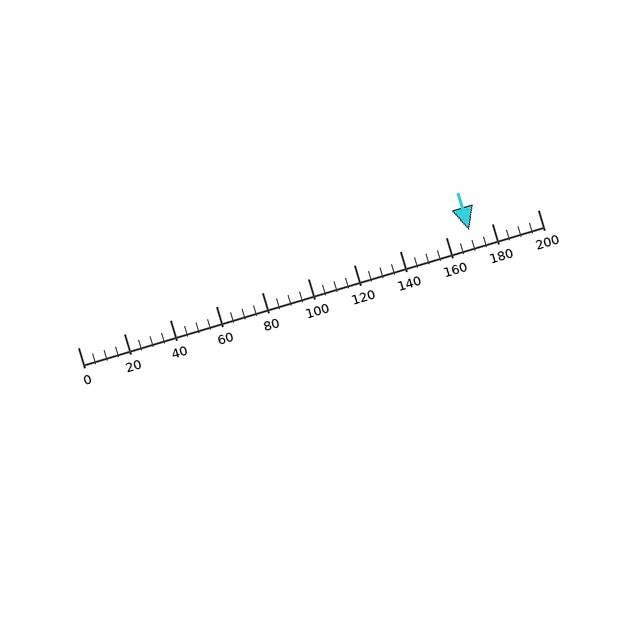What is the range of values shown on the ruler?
The ruler shows values from 0 to 200.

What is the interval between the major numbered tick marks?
The major tick marks are spaced 20 units apart.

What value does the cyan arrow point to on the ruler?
The cyan arrow points to approximately 170.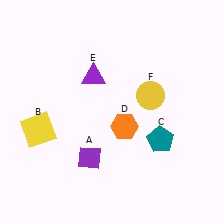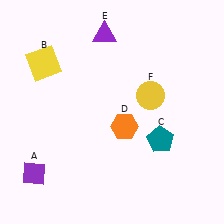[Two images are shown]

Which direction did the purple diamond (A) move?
The purple diamond (A) moved left.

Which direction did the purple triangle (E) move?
The purple triangle (E) moved up.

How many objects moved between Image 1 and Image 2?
3 objects moved between the two images.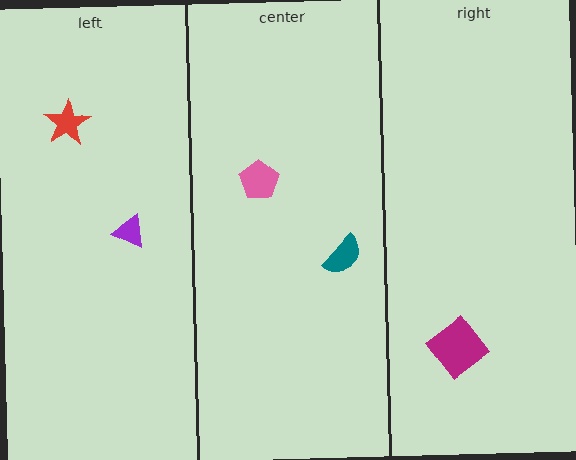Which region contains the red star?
The left region.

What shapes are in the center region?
The teal semicircle, the pink pentagon.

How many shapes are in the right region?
1.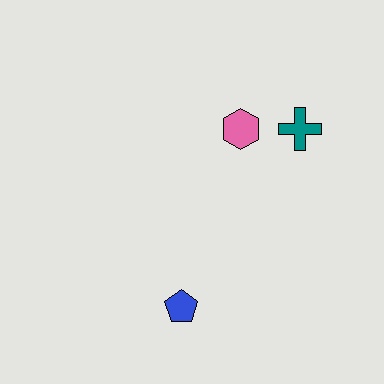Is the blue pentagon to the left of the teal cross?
Yes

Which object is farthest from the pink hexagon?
The blue pentagon is farthest from the pink hexagon.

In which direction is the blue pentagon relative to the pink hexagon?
The blue pentagon is below the pink hexagon.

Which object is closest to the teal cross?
The pink hexagon is closest to the teal cross.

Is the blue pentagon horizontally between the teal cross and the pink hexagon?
No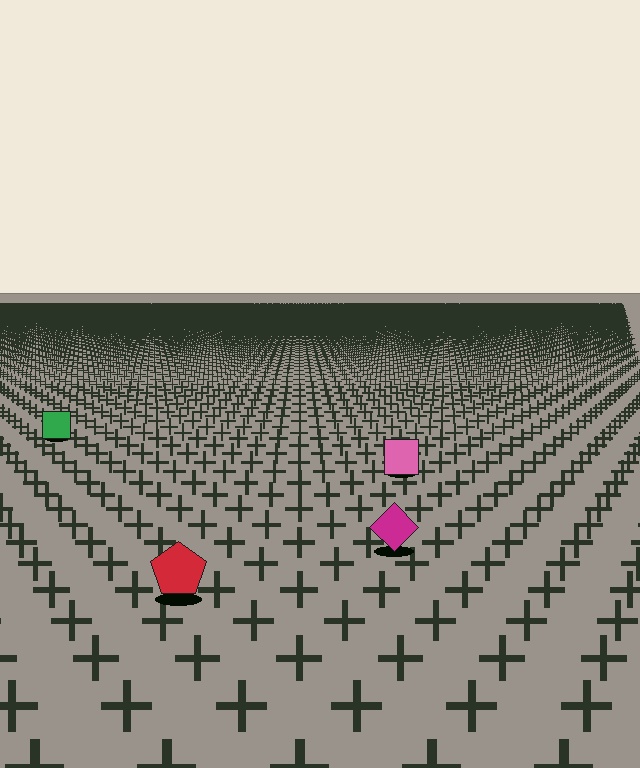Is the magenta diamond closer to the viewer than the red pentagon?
No. The red pentagon is closer — you can tell from the texture gradient: the ground texture is coarser near it.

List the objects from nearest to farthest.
From nearest to farthest: the red pentagon, the magenta diamond, the pink square, the green square.